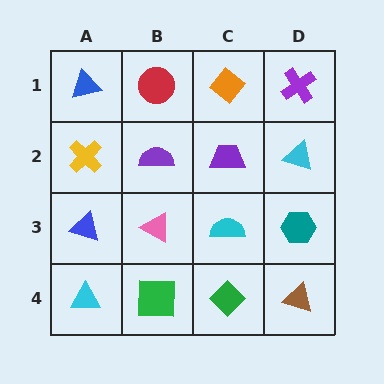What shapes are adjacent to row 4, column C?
A cyan semicircle (row 3, column C), a green square (row 4, column B), a brown triangle (row 4, column D).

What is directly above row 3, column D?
A cyan triangle.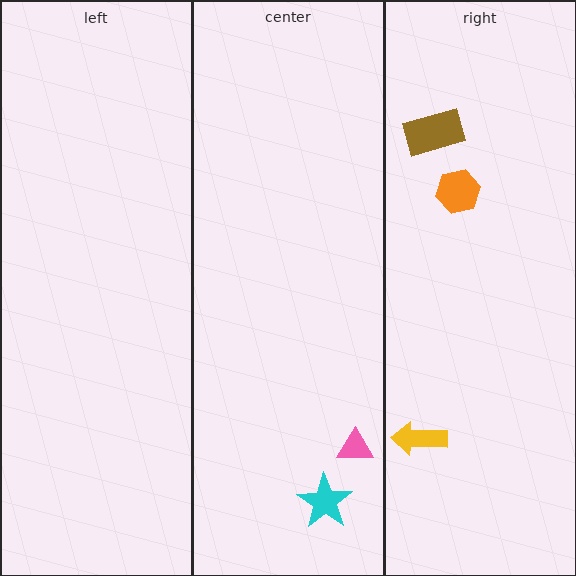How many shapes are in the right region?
3.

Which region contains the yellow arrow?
The right region.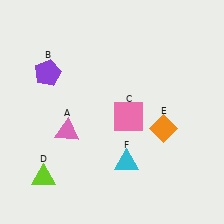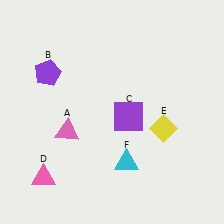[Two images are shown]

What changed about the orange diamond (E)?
In Image 1, E is orange. In Image 2, it changed to yellow.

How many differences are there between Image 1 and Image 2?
There are 3 differences between the two images.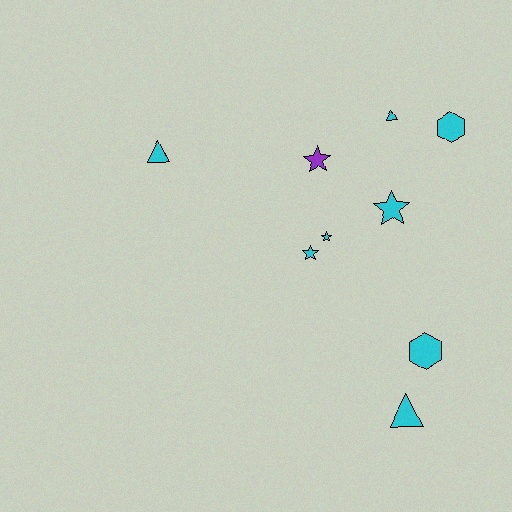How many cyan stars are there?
There are 3 cyan stars.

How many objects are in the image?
There are 9 objects.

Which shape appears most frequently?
Star, with 4 objects.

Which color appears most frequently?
Cyan, with 8 objects.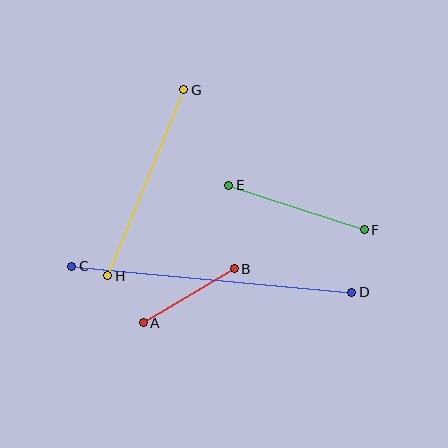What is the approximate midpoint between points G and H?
The midpoint is at approximately (146, 183) pixels.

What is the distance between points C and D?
The distance is approximately 281 pixels.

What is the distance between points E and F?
The distance is approximately 143 pixels.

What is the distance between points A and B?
The distance is approximately 106 pixels.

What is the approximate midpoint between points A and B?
The midpoint is at approximately (189, 296) pixels.